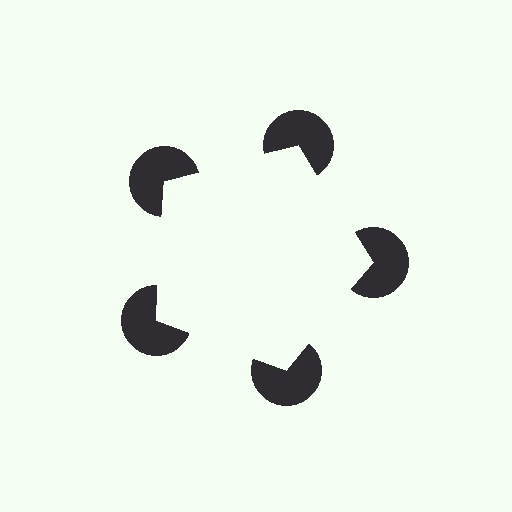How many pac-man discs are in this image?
There are 5 — one at each vertex of the illusory pentagon.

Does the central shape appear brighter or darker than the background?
It typically appears slightly brighter than the background, even though no actual brightness change is drawn.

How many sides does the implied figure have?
5 sides.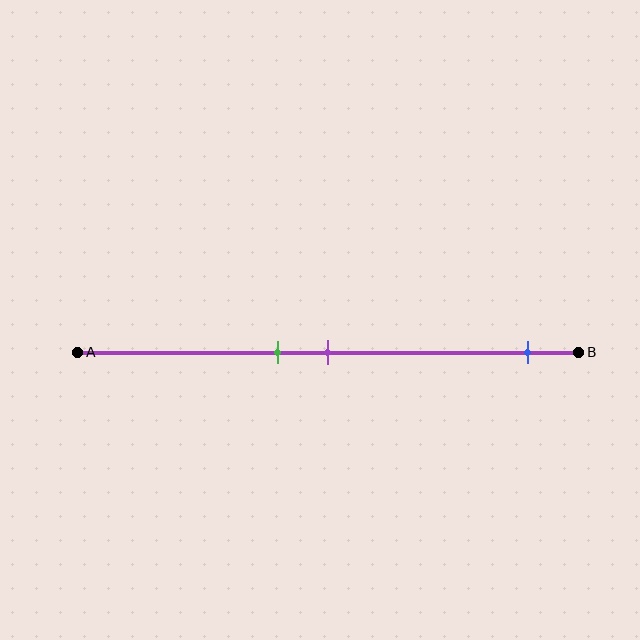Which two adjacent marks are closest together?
The green and purple marks are the closest adjacent pair.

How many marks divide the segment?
There are 3 marks dividing the segment.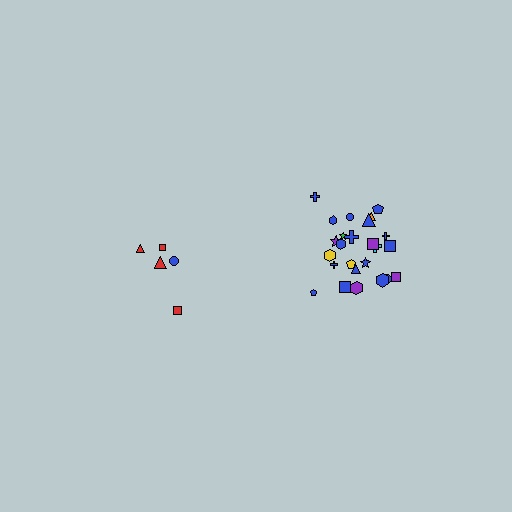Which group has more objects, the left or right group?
The right group.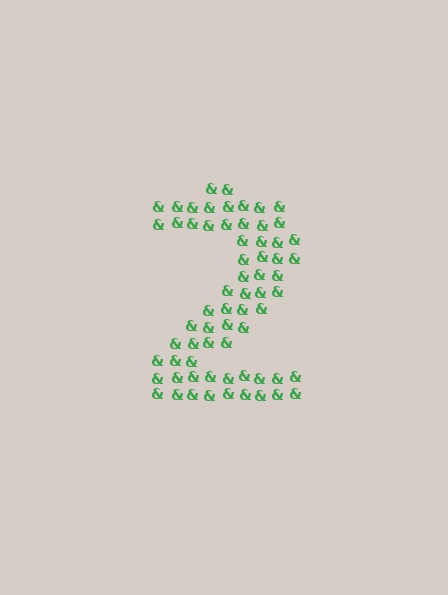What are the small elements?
The small elements are ampersands.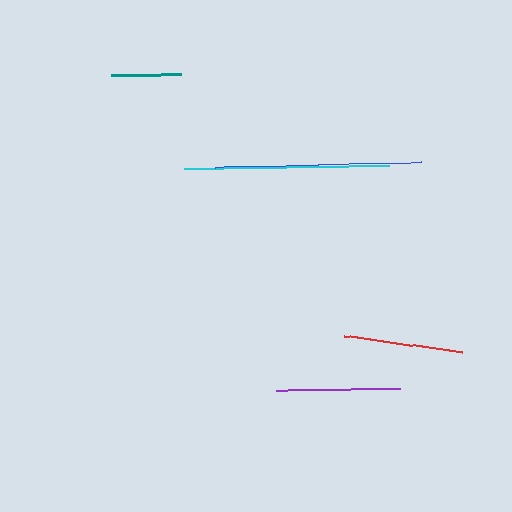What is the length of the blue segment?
The blue segment is approximately 205 pixels long.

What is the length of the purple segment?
The purple segment is approximately 123 pixels long.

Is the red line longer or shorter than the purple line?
The purple line is longer than the red line.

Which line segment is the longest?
The blue line is the longest at approximately 205 pixels.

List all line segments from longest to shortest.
From longest to shortest: blue, cyan, purple, red, teal.